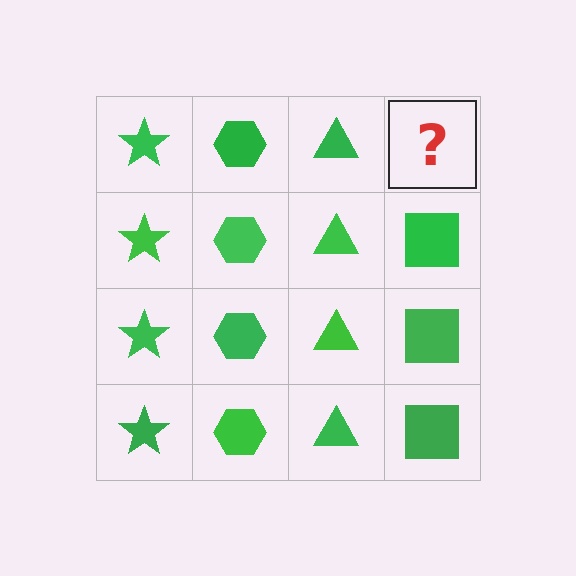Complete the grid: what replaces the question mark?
The question mark should be replaced with a green square.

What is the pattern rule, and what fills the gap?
The rule is that each column has a consistent shape. The gap should be filled with a green square.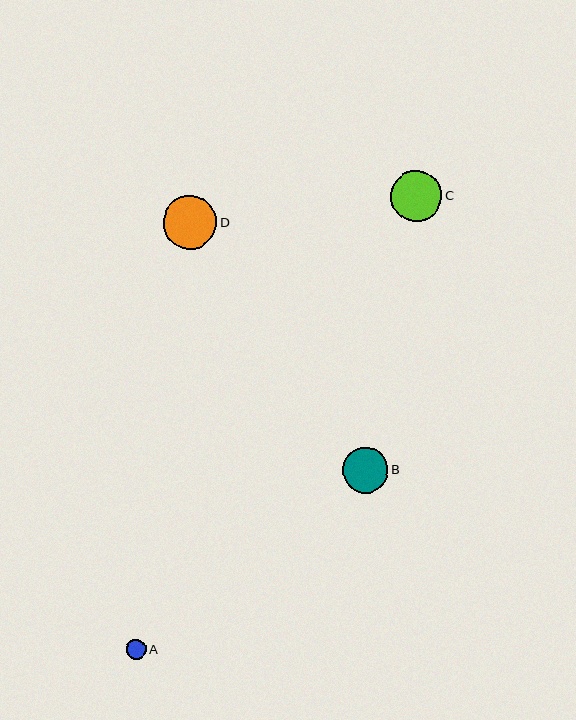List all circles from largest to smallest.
From largest to smallest: D, C, B, A.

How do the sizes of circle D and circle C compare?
Circle D and circle C are approximately the same size.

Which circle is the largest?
Circle D is the largest with a size of approximately 54 pixels.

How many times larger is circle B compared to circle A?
Circle B is approximately 2.3 times the size of circle A.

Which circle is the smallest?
Circle A is the smallest with a size of approximately 20 pixels.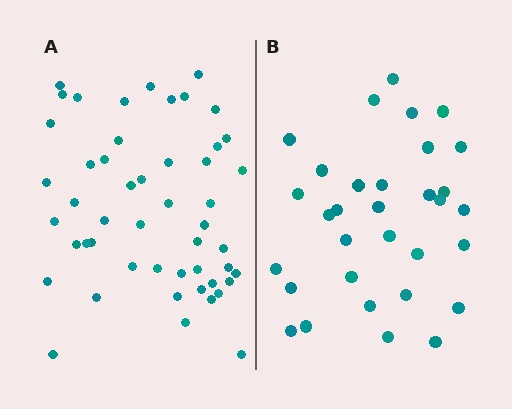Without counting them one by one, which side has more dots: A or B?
Region A (the left region) has more dots.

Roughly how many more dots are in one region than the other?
Region A has approximately 20 more dots than region B.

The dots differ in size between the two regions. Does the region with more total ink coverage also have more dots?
No. Region B has more total ink coverage because its dots are larger, but region A actually contains more individual dots. Total area can be misleading — the number of items is what matters here.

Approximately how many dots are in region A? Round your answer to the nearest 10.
About 50 dots.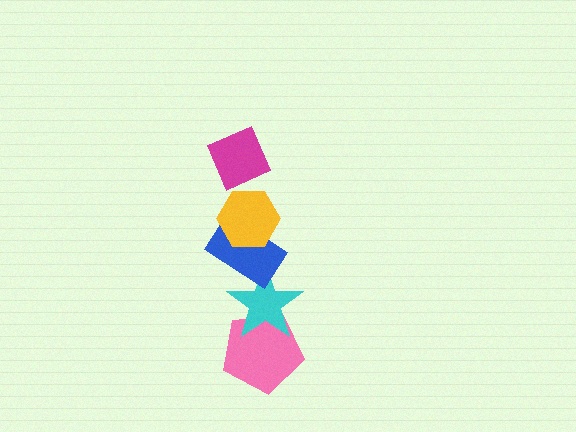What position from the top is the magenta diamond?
The magenta diamond is 1st from the top.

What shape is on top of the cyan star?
The blue rectangle is on top of the cyan star.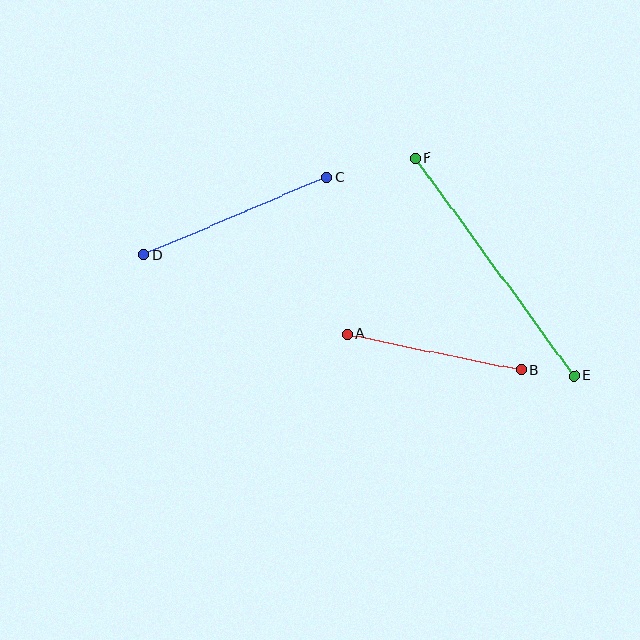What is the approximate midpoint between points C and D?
The midpoint is at approximately (235, 216) pixels.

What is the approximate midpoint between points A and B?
The midpoint is at approximately (434, 352) pixels.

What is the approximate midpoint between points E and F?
The midpoint is at approximately (495, 267) pixels.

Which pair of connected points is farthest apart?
Points E and F are farthest apart.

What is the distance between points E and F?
The distance is approximately 270 pixels.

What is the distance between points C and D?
The distance is approximately 199 pixels.